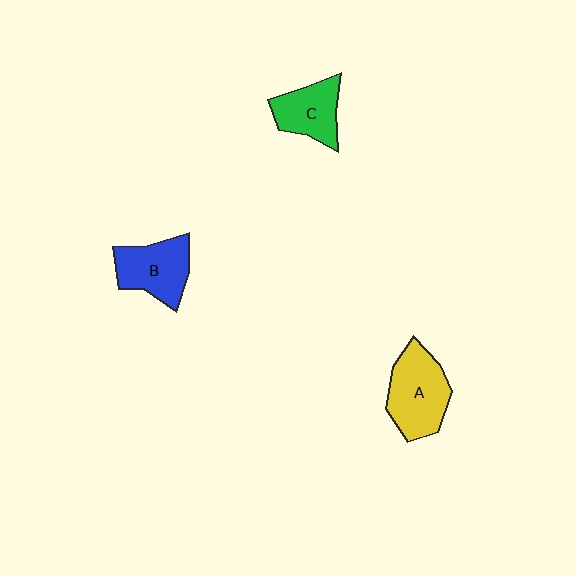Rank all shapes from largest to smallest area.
From largest to smallest: A (yellow), B (blue), C (green).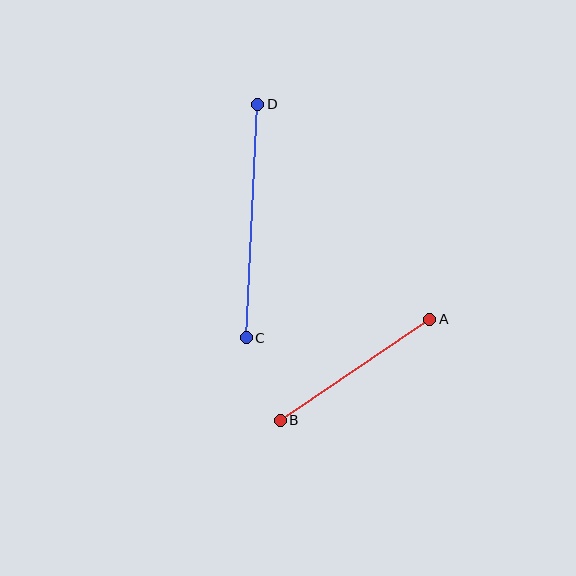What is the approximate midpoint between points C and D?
The midpoint is at approximately (252, 221) pixels.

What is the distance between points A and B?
The distance is approximately 180 pixels.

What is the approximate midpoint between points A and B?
The midpoint is at approximately (355, 370) pixels.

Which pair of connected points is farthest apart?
Points C and D are farthest apart.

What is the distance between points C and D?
The distance is approximately 234 pixels.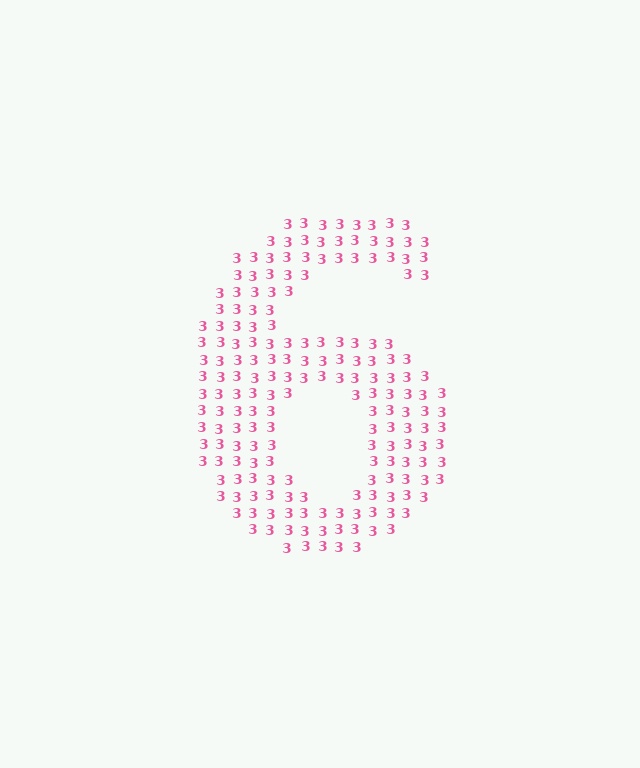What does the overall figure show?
The overall figure shows the digit 6.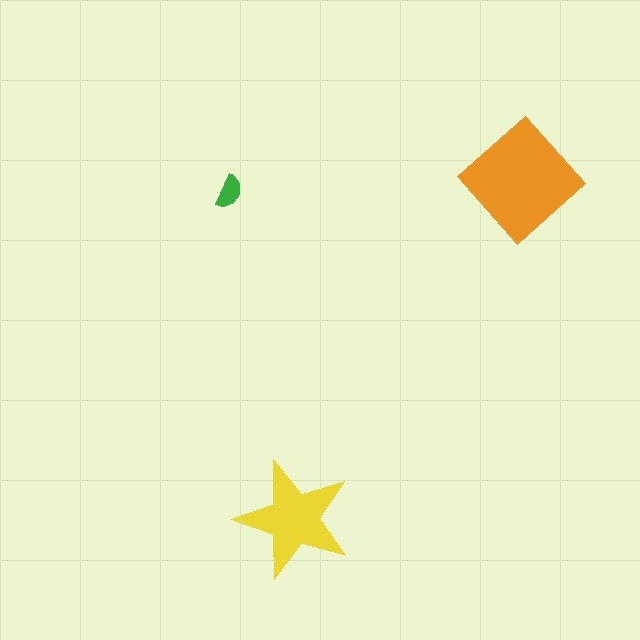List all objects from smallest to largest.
The green semicircle, the yellow star, the orange diamond.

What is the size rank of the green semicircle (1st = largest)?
3rd.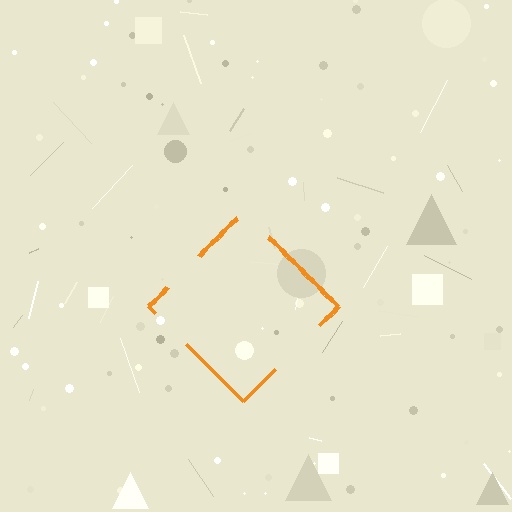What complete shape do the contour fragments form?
The contour fragments form a diamond.